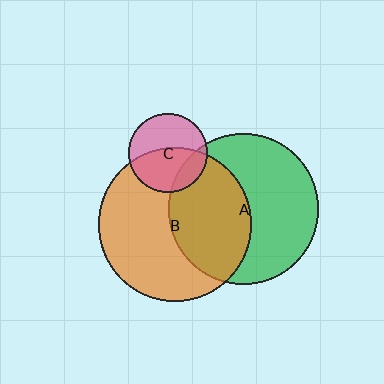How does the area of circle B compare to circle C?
Approximately 3.8 times.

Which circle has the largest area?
Circle B (orange).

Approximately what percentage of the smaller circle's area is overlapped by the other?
Approximately 55%.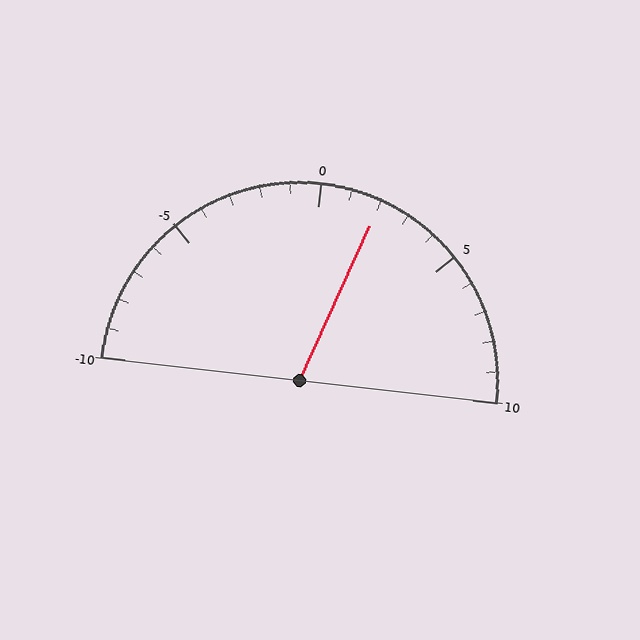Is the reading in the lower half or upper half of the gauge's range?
The reading is in the upper half of the range (-10 to 10).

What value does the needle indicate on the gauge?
The needle indicates approximately 2.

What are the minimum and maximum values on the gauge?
The gauge ranges from -10 to 10.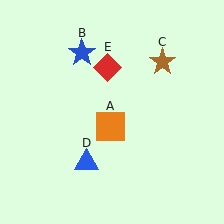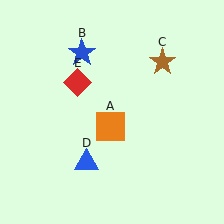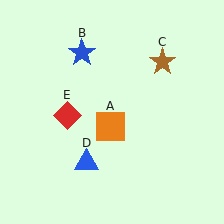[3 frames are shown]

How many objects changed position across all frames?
1 object changed position: red diamond (object E).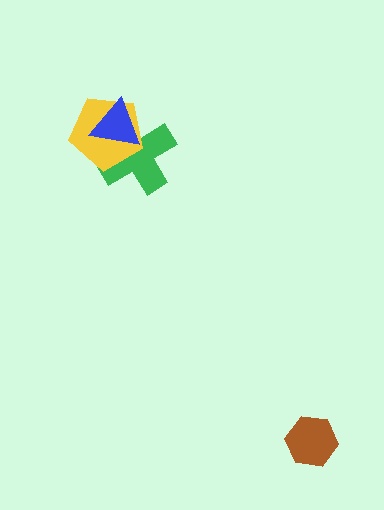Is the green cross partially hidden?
Yes, it is partially covered by another shape.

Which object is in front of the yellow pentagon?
The blue triangle is in front of the yellow pentagon.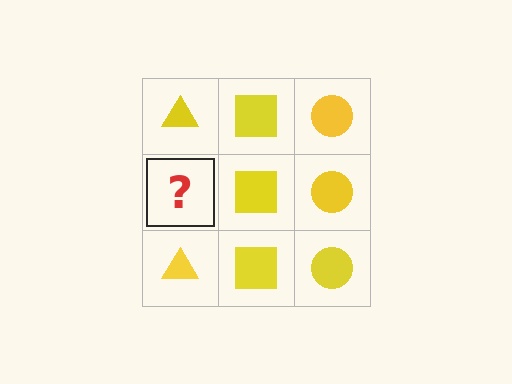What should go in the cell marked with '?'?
The missing cell should contain a yellow triangle.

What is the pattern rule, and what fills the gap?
The rule is that each column has a consistent shape. The gap should be filled with a yellow triangle.